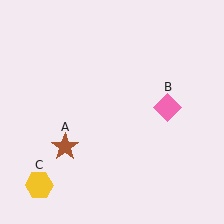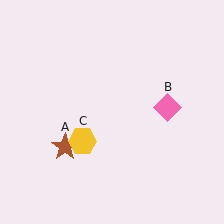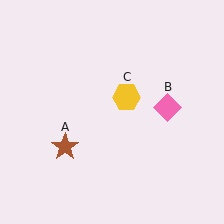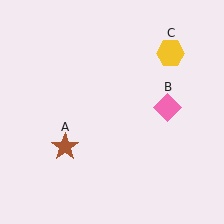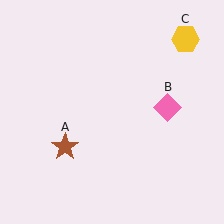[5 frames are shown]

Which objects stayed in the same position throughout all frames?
Brown star (object A) and pink diamond (object B) remained stationary.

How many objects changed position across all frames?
1 object changed position: yellow hexagon (object C).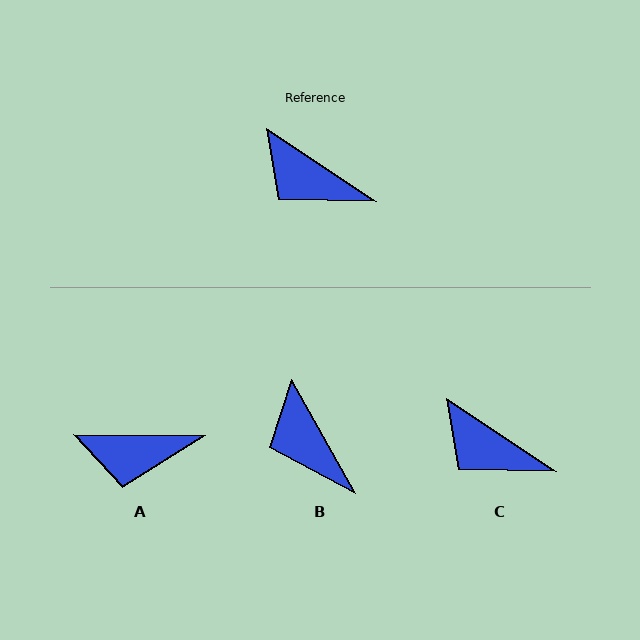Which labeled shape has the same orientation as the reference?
C.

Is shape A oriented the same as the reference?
No, it is off by about 33 degrees.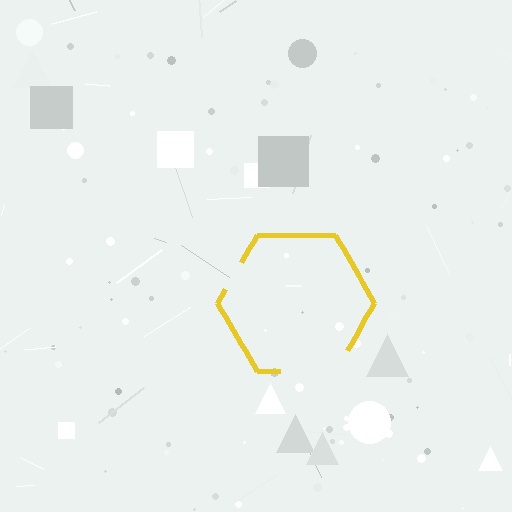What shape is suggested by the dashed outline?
The dashed outline suggests a hexagon.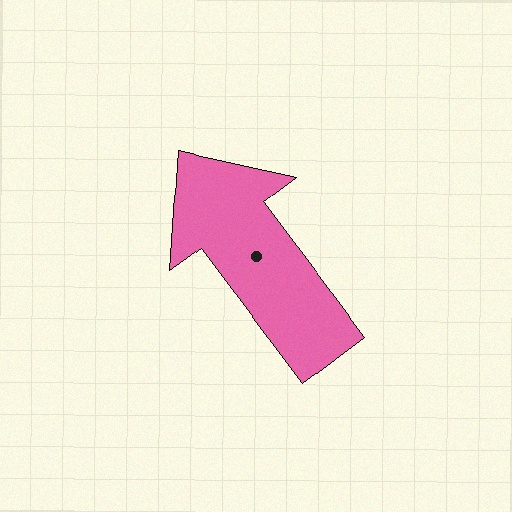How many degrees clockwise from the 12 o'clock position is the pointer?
Approximately 323 degrees.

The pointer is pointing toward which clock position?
Roughly 11 o'clock.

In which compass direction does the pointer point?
Northwest.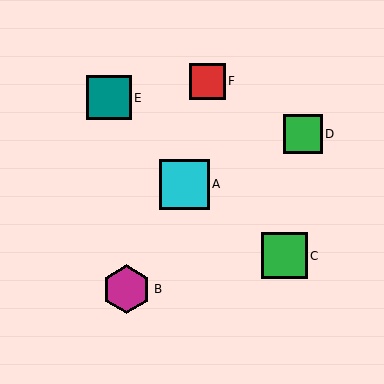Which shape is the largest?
The cyan square (labeled A) is the largest.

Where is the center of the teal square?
The center of the teal square is at (109, 98).